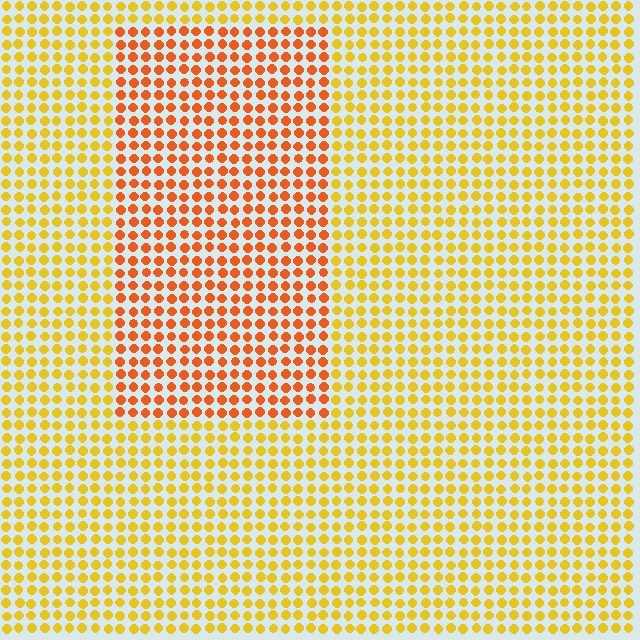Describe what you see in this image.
The image is filled with small yellow elements in a uniform arrangement. A rectangle-shaped region is visible where the elements are tinted to a slightly different hue, forming a subtle color boundary.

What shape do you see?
I see a rectangle.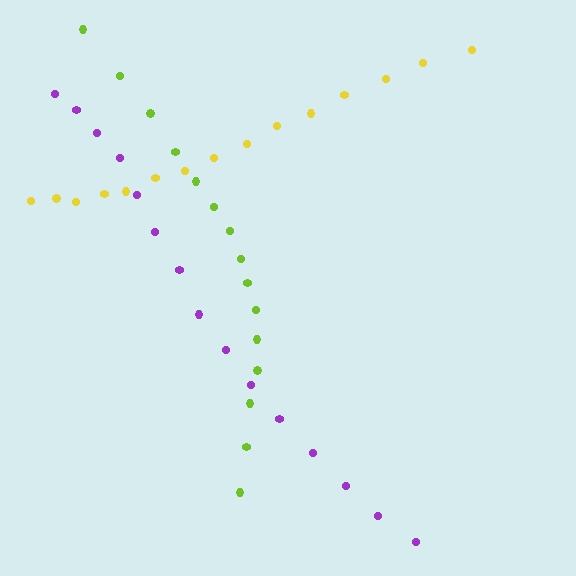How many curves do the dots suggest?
There are 3 distinct paths.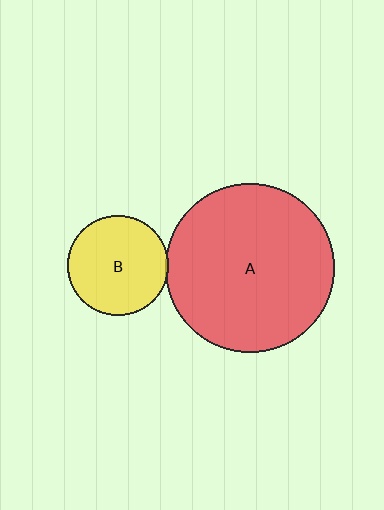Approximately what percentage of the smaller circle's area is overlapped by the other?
Approximately 5%.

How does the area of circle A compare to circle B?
Approximately 2.8 times.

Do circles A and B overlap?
Yes.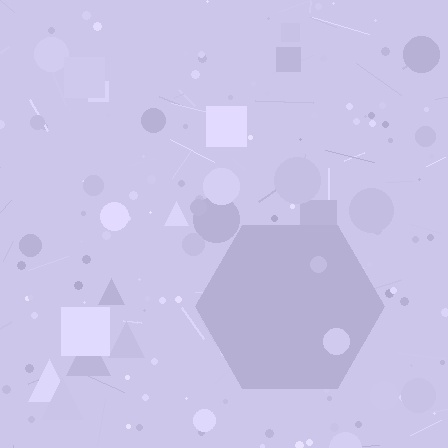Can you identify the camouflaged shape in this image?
The camouflaged shape is a hexagon.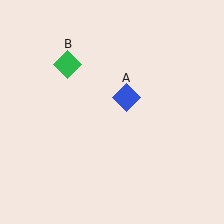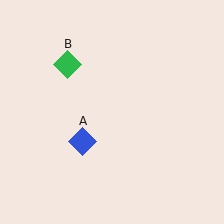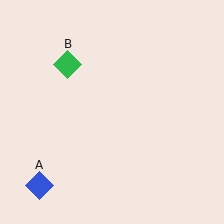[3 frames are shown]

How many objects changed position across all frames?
1 object changed position: blue diamond (object A).